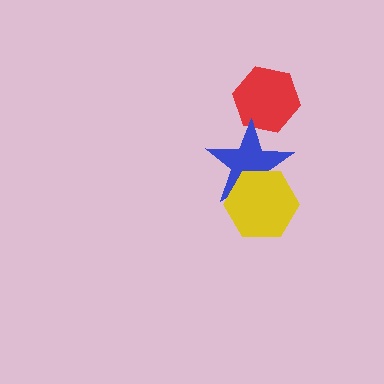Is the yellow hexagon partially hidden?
No, no other shape covers it.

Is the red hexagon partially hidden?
Yes, it is partially covered by another shape.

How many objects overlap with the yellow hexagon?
1 object overlaps with the yellow hexagon.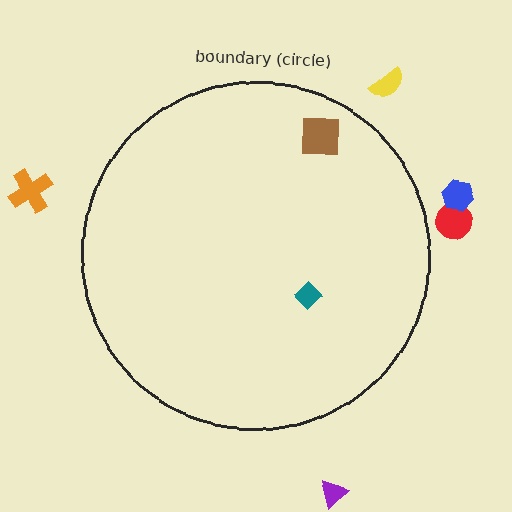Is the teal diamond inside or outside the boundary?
Inside.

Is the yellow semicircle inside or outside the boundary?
Outside.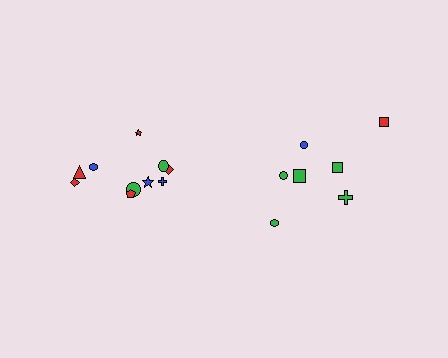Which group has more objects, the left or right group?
The left group.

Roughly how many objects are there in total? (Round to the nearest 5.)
Roughly 15 objects in total.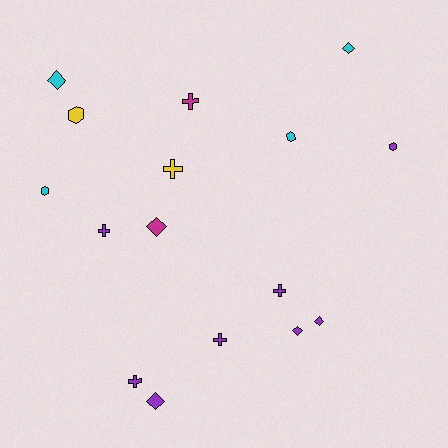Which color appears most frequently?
Purple, with 8 objects.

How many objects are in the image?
There are 16 objects.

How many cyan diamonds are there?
There are 2 cyan diamonds.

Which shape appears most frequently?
Cross, with 6 objects.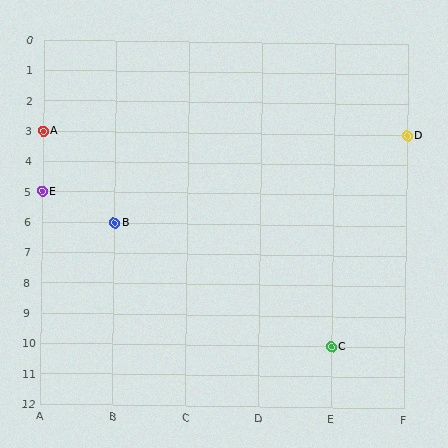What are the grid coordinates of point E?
Point E is at grid coordinates (A, 5).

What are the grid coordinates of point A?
Point A is at grid coordinates (A, 3).